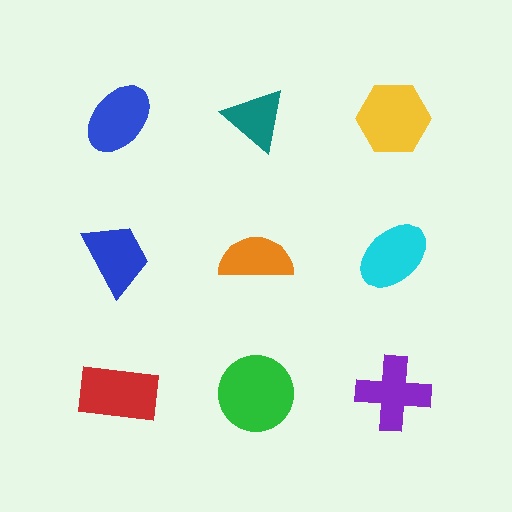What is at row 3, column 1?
A red rectangle.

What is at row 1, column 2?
A teal triangle.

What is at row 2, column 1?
A blue trapezoid.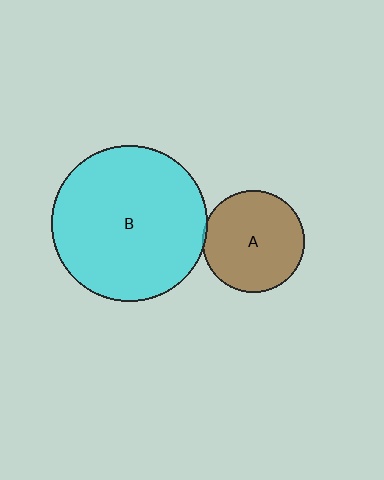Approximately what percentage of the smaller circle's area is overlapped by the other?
Approximately 5%.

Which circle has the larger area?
Circle B (cyan).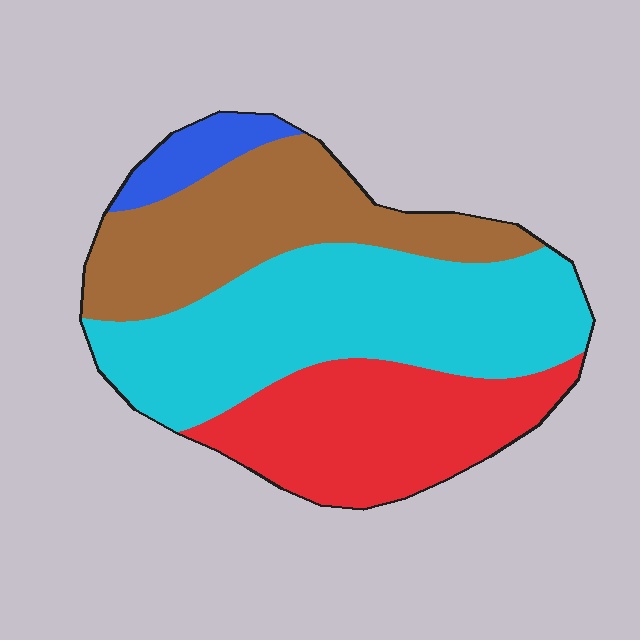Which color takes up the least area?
Blue, at roughly 5%.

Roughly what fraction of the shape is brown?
Brown takes up between a quarter and a half of the shape.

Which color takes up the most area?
Cyan, at roughly 40%.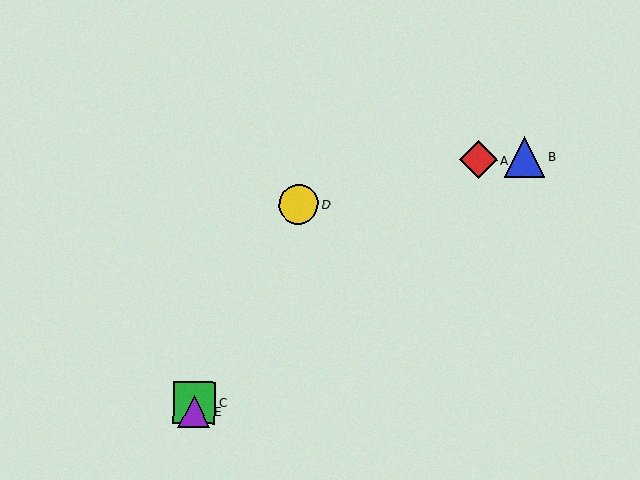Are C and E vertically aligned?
Yes, both are at x≈194.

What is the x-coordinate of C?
Object C is at x≈194.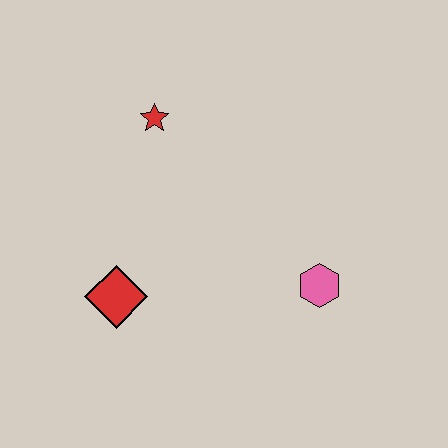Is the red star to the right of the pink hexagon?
No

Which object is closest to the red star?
The red diamond is closest to the red star.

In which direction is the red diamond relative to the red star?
The red diamond is below the red star.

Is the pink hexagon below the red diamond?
No